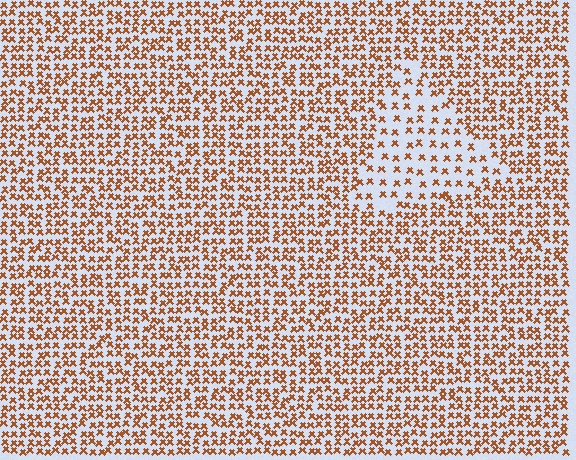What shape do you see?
I see a triangle.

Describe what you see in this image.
The image contains small brown elements arranged at two different densities. A triangle-shaped region is visible where the elements are less densely packed than the surrounding area.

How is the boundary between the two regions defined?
The boundary is defined by a change in element density (approximately 2.1x ratio). All elements are the same color, size, and shape.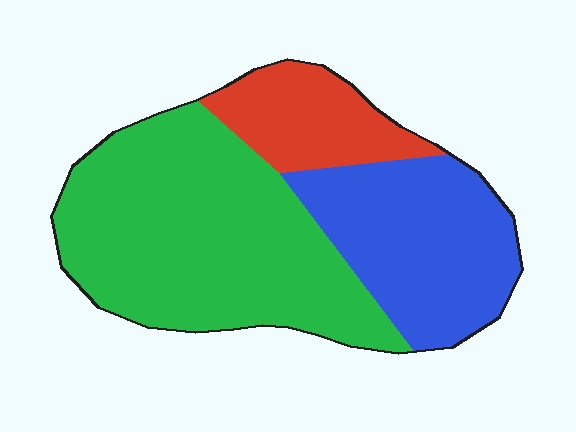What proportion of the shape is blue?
Blue covers roughly 30% of the shape.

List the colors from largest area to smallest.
From largest to smallest: green, blue, red.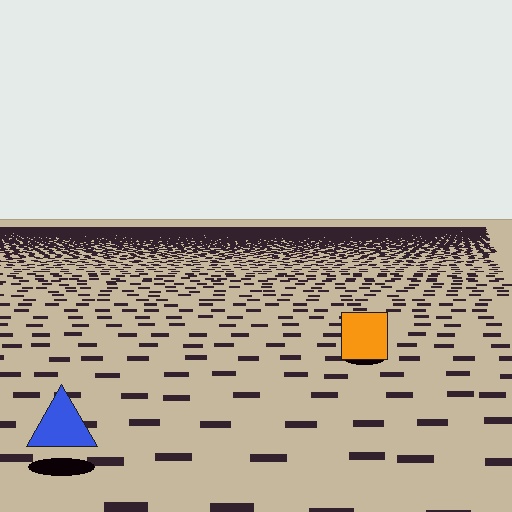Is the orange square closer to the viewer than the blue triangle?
No. The blue triangle is closer — you can tell from the texture gradient: the ground texture is coarser near it.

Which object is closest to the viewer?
The blue triangle is closest. The texture marks near it are larger and more spread out.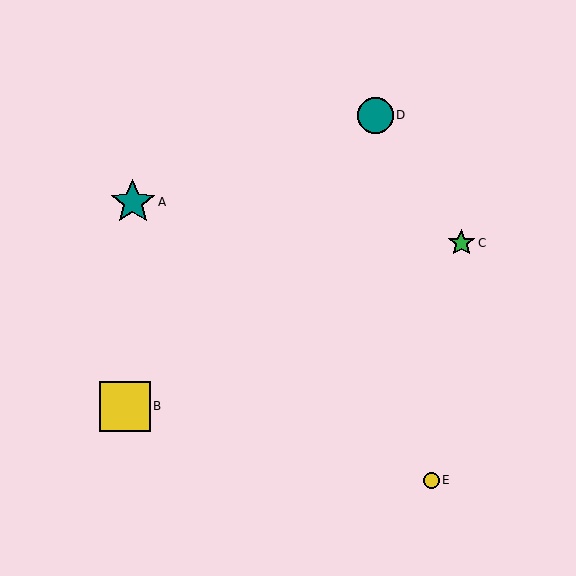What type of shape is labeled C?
Shape C is a green star.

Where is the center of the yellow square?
The center of the yellow square is at (125, 406).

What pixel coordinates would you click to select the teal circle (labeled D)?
Click at (375, 115) to select the teal circle D.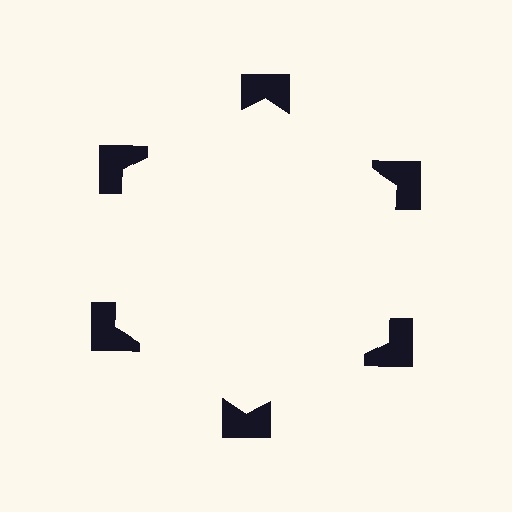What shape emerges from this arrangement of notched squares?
An illusory hexagon — its edges are inferred from the aligned wedge cuts in the notched squares, not physically drawn.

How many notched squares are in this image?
There are 6 — one at each vertex of the illusory hexagon.